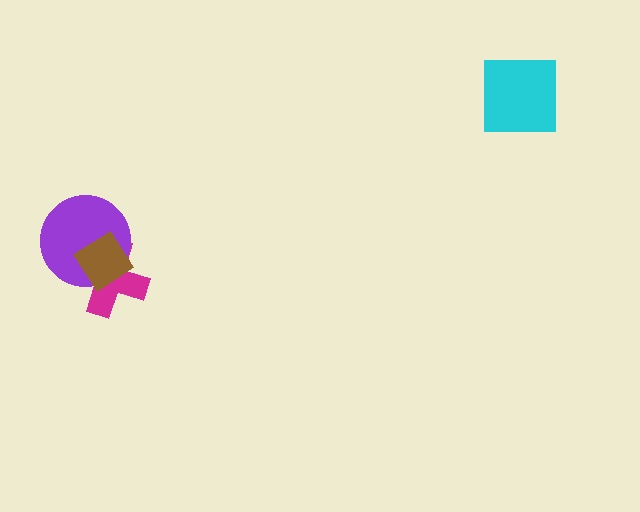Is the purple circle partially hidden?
Yes, it is partially covered by another shape.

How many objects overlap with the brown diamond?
2 objects overlap with the brown diamond.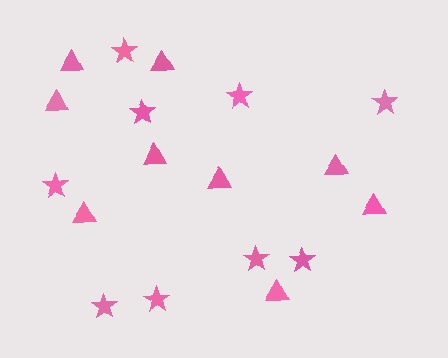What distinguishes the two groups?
There are 2 groups: one group of stars (9) and one group of triangles (9).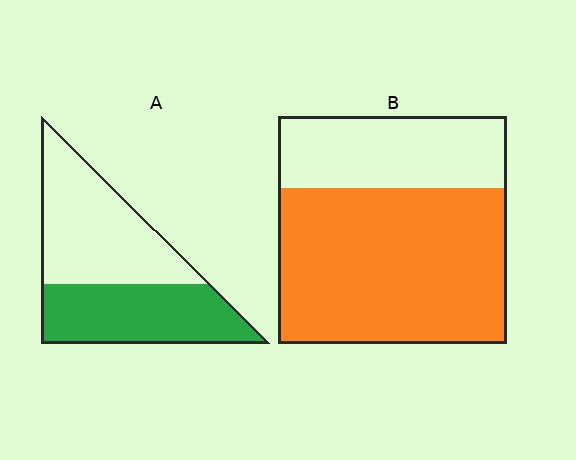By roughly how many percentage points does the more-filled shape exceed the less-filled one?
By roughly 25 percentage points (B over A).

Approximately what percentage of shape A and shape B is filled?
A is approximately 45% and B is approximately 70%.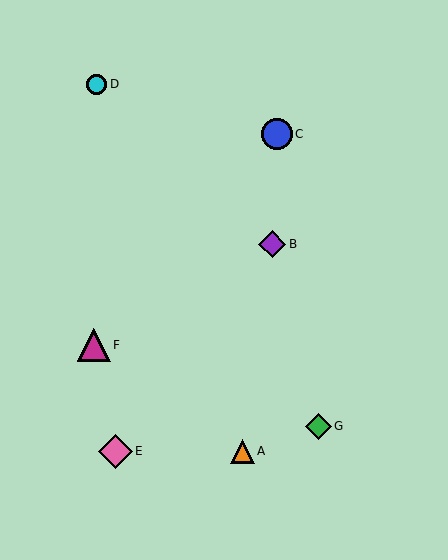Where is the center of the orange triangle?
The center of the orange triangle is at (243, 451).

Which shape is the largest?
The pink diamond (labeled E) is the largest.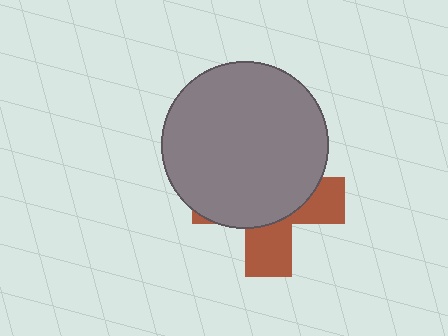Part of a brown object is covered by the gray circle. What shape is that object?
It is a cross.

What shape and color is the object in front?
The object in front is a gray circle.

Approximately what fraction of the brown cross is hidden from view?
Roughly 64% of the brown cross is hidden behind the gray circle.